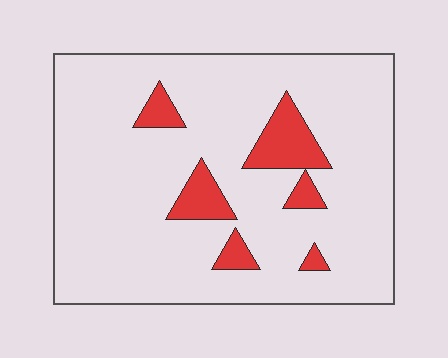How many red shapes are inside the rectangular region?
6.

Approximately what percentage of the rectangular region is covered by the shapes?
Approximately 10%.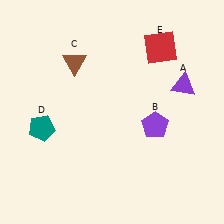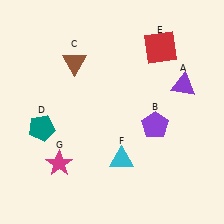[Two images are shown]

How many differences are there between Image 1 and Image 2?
There are 2 differences between the two images.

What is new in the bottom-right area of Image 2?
A cyan triangle (F) was added in the bottom-right area of Image 2.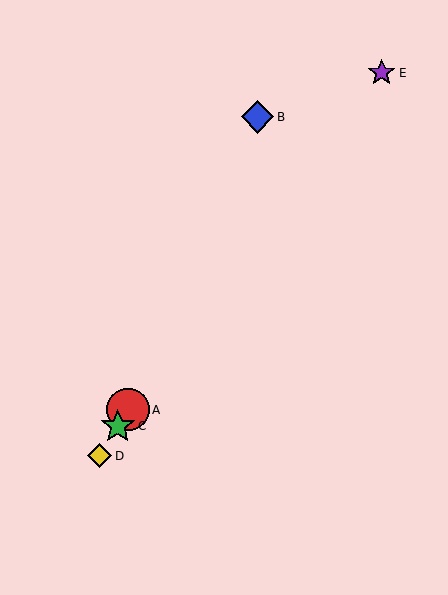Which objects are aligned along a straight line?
Objects A, C, D are aligned along a straight line.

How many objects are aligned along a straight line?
3 objects (A, C, D) are aligned along a straight line.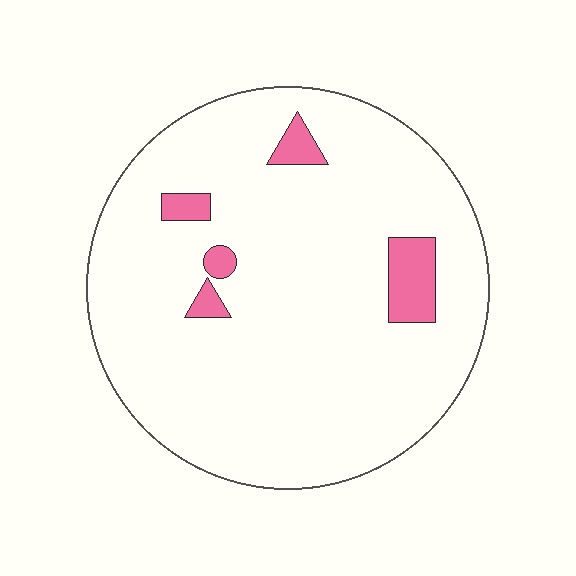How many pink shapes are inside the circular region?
5.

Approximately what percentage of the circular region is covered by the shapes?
Approximately 5%.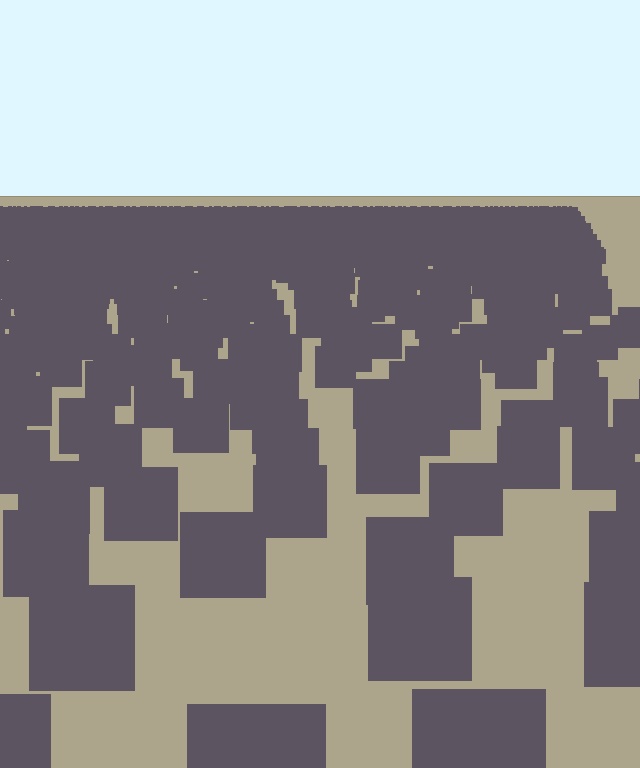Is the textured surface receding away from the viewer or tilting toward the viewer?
The surface is receding away from the viewer. Texture elements get smaller and denser toward the top.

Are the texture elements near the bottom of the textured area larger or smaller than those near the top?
Larger. Near the bottom, elements are closer to the viewer and appear at a bigger on-screen size.